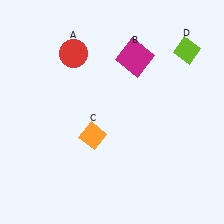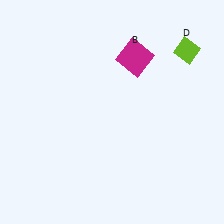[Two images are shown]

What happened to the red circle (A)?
The red circle (A) was removed in Image 2. It was in the top-left area of Image 1.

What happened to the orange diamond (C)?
The orange diamond (C) was removed in Image 2. It was in the bottom-left area of Image 1.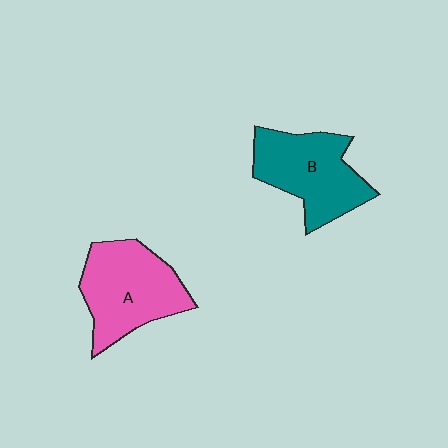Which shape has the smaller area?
Shape B (teal).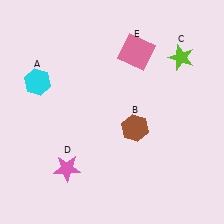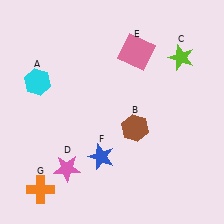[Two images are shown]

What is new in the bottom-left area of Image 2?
An orange cross (G) was added in the bottom-left area of Image 2.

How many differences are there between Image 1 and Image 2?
There are 2 differences between the two images.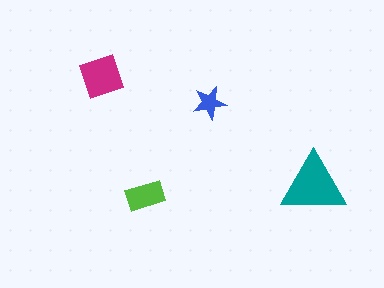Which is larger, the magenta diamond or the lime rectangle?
The magenta diamond.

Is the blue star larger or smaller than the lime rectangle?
Smaller.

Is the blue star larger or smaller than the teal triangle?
Smaller.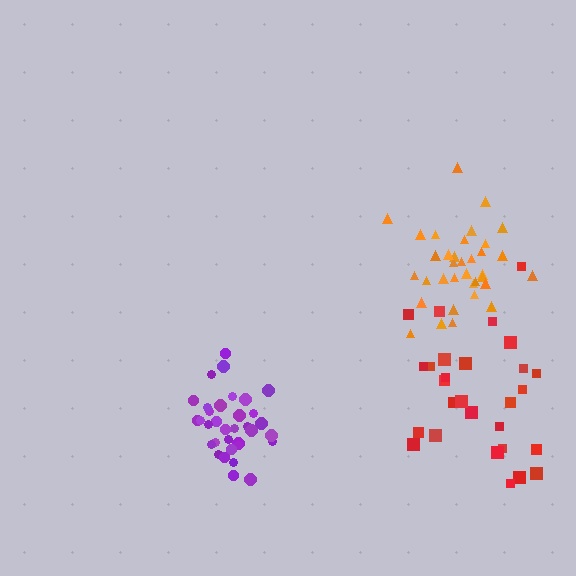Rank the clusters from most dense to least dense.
purple, orange, red.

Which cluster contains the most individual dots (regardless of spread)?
Orange (35).